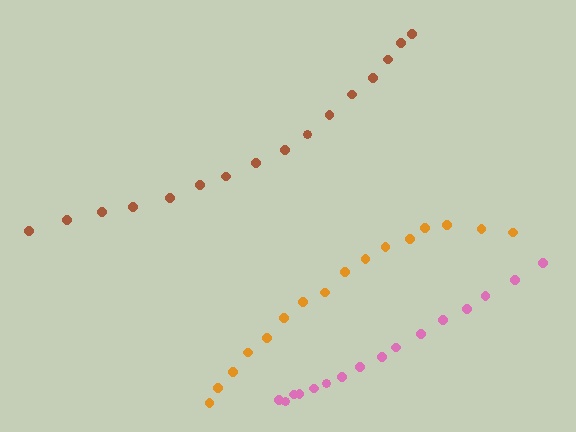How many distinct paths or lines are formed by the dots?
There are 3 distinct paths.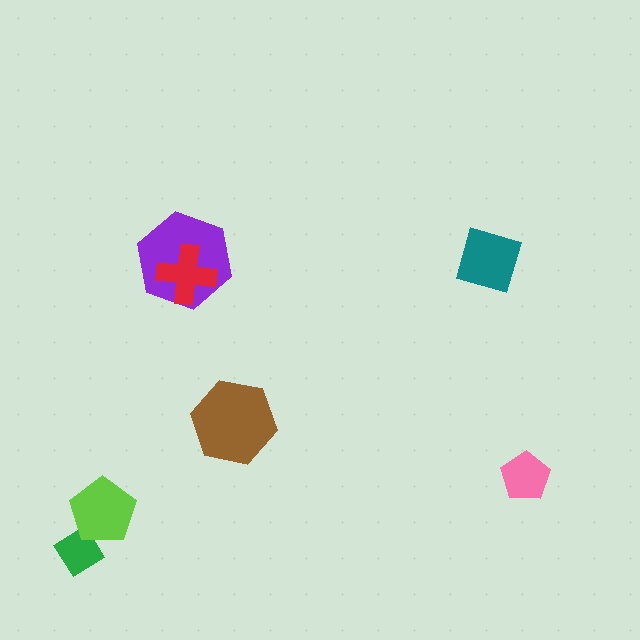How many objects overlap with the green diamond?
1 object overlaps with the green diamond.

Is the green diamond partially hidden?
Yes, it is partially covered by another shape.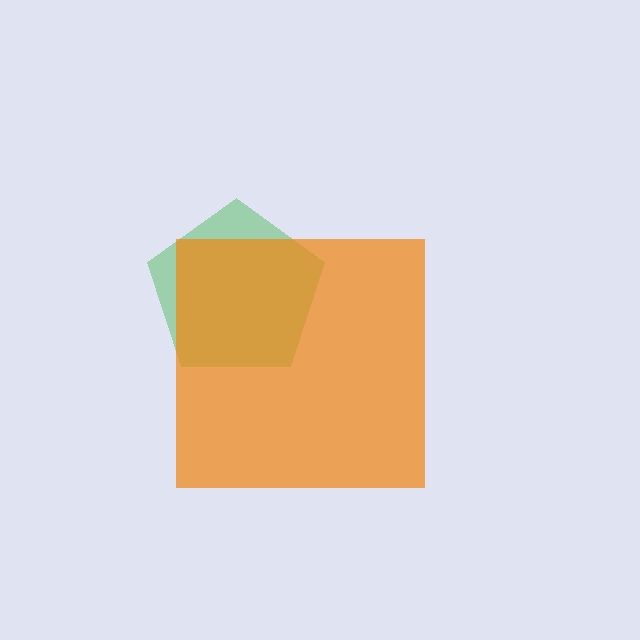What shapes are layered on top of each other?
The layered shapes are: a green pentagon, an orange square.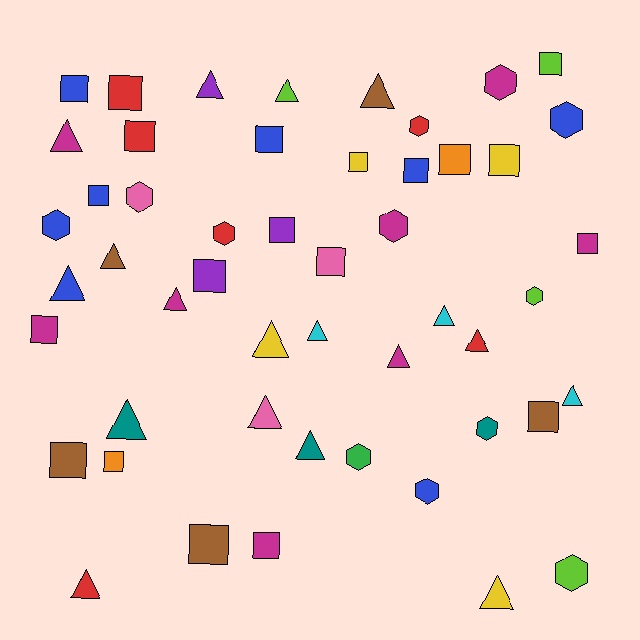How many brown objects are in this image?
There are 5 brown objects.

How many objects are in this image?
There are 50 objects.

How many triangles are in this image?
There are 18 triangles.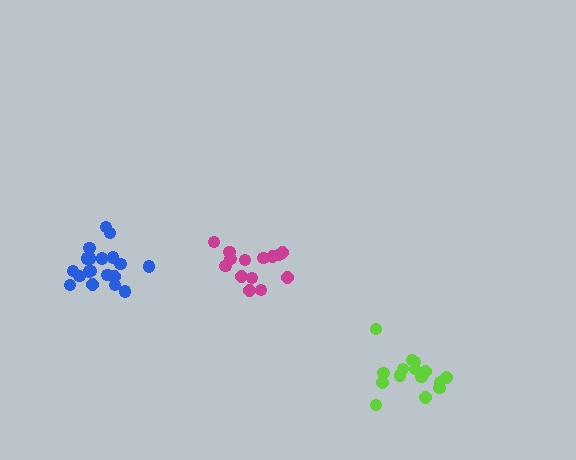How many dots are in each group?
Group 1: 15 dots, Group 2: 19 dots, Group 3: 14 dots (48 total).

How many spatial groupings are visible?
There are 3 spatial groupings.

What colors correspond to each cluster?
The clusters are colored: lime, blue, magenta.